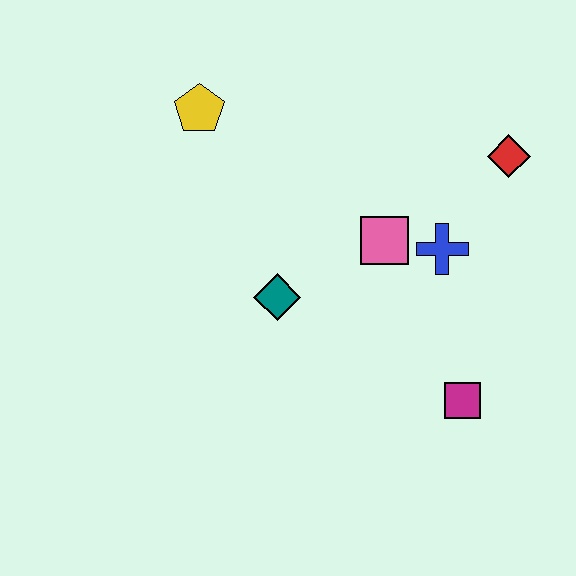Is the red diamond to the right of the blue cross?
Yes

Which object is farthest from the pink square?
The yellow pentagon is farthest from the pink square.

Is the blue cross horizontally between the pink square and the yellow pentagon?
No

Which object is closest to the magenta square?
The blue cross is closest to the magenta square.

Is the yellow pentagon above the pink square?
Yes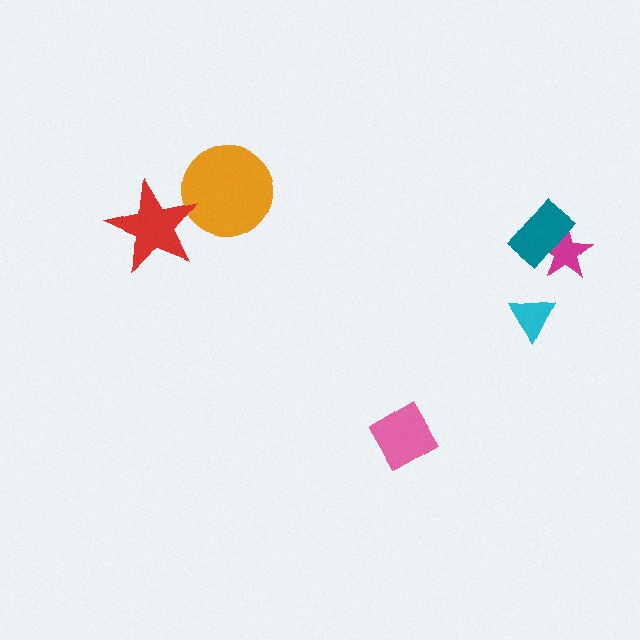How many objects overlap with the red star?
1 object overlaps with the red star.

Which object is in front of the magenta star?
The teal rectangle is in front of the magenta star.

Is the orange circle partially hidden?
Yes, it is partially covered by another shape.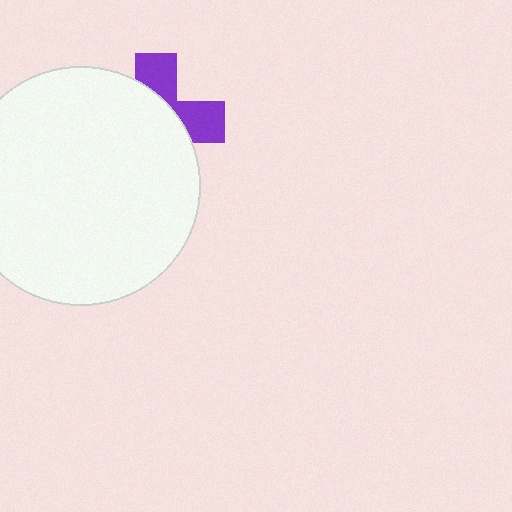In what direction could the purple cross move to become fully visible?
The purple cross could move toward the upper-right. That would shift it out from behind the white circle entirely.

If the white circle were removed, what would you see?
You would see the complete purple cross.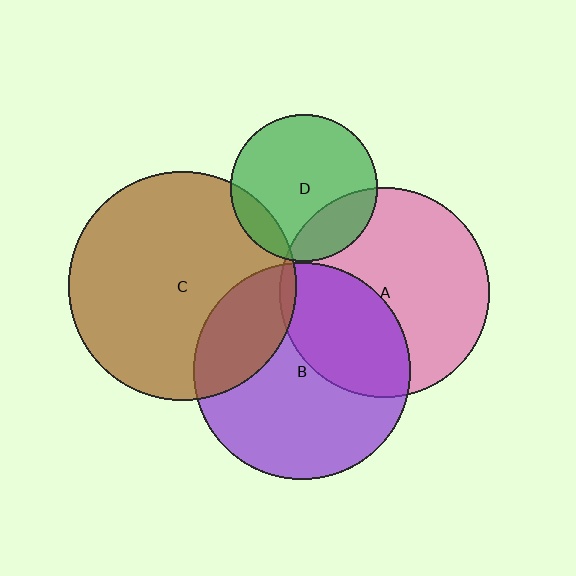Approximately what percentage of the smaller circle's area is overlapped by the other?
Approximately 35%.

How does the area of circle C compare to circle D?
Approximately 2.4 times.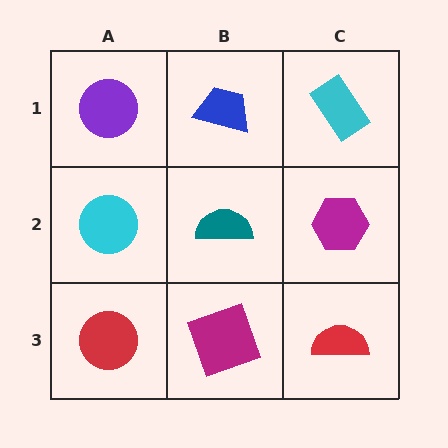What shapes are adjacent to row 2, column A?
A purple circle (row 1, column A), a red circle (row 3, column A), a teal semicircle (row 2, column B).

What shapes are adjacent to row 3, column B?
A teal semicircle (row 2, column B), a red circle (row 3, column A), a red semicircle (row 3, column C).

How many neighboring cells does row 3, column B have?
3.